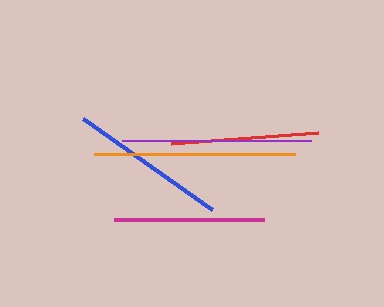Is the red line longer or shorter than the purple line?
The purple line is longer than the red line.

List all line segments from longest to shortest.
From longest to shortest: orange, purple, blue, magenta, red.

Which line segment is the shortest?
The red line is the shortest at approximately 148 pixels.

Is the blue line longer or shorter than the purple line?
The purple line is longer than the blue line.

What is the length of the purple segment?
The purple segment is approximately 189 pixels long.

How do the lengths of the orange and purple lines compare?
The orange and purple lines are approximately the same length.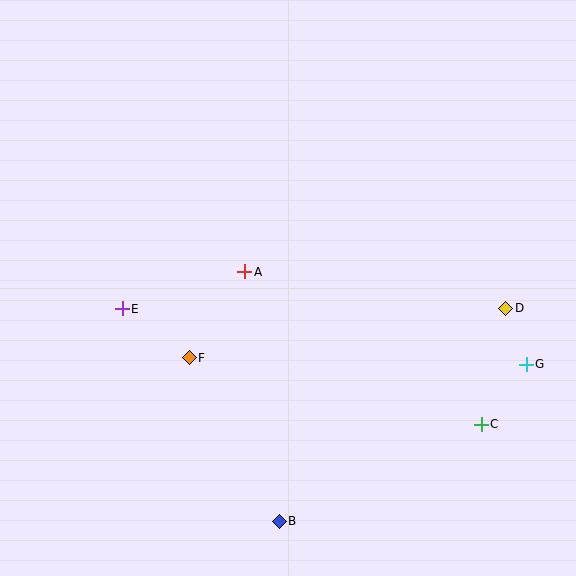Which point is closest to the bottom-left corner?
Point B is closest to the bottom-left corner.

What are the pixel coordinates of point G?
Point G is at (526, 364).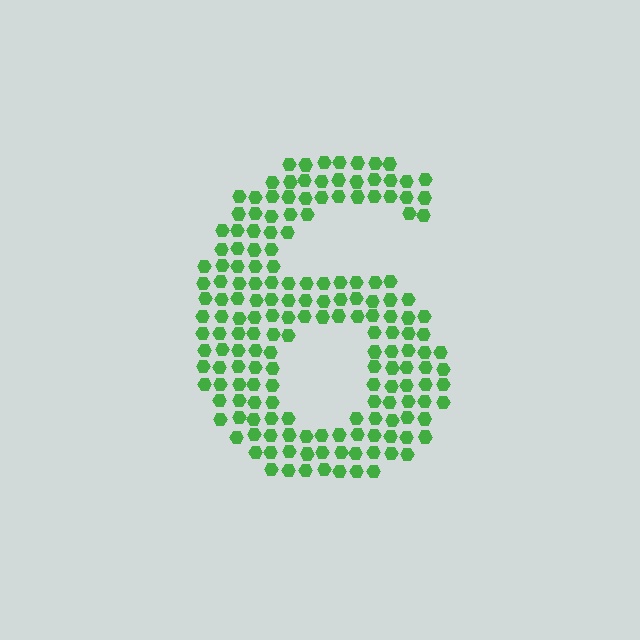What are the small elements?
The small elements are hexagons.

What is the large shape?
The large shape is the digit 6.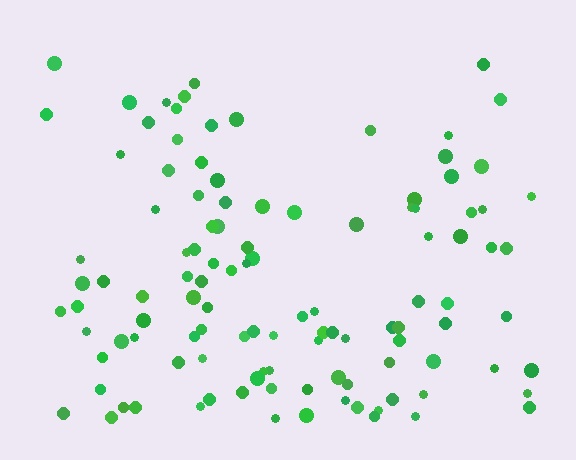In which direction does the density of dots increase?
From top to bottom, with the bottom side densest.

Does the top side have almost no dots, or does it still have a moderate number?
Still a moderate number, just noticeably fewer than the bottom.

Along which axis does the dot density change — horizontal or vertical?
Vertical.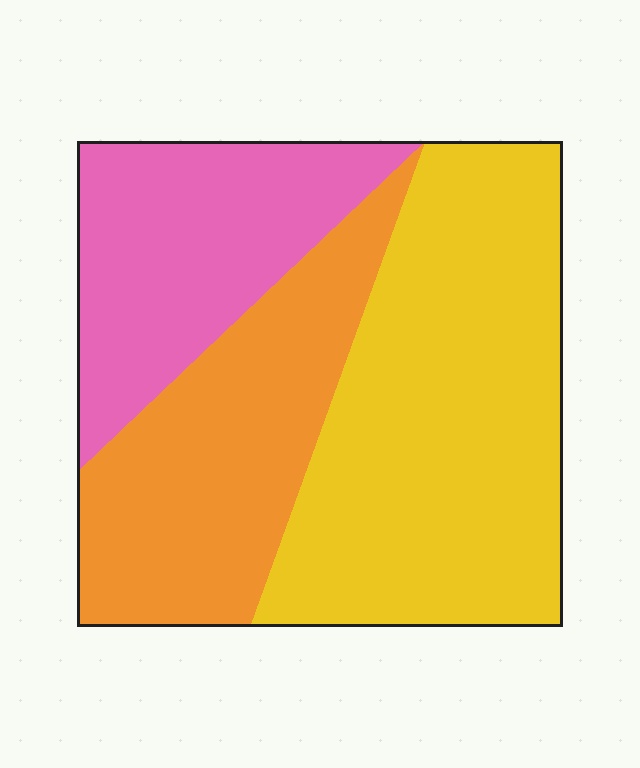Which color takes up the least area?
Pink, at roughly 25%.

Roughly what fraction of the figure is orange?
Orange covers roughly 30% of the figure.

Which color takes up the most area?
Yellow, at roughly 45%.